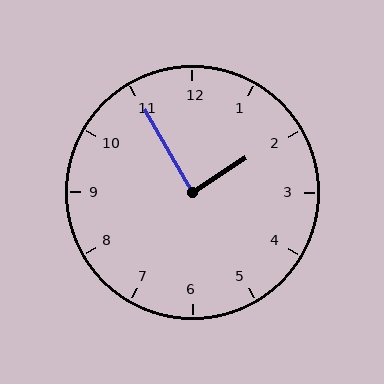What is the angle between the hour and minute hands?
Approximately 88 degrees.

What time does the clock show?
1:55.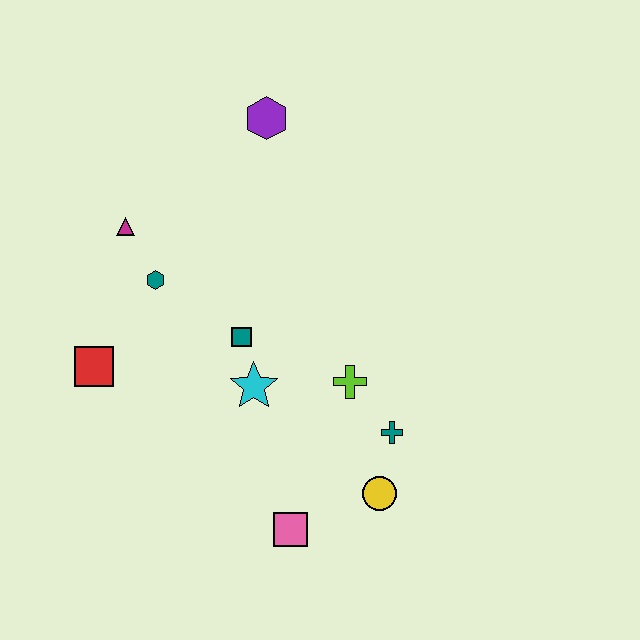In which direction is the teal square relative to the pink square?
The teal square is above the pink square.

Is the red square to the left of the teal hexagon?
Yes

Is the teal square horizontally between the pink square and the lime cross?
No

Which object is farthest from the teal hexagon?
The yellow circle is farthest from the teal hexagon.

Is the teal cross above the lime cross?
No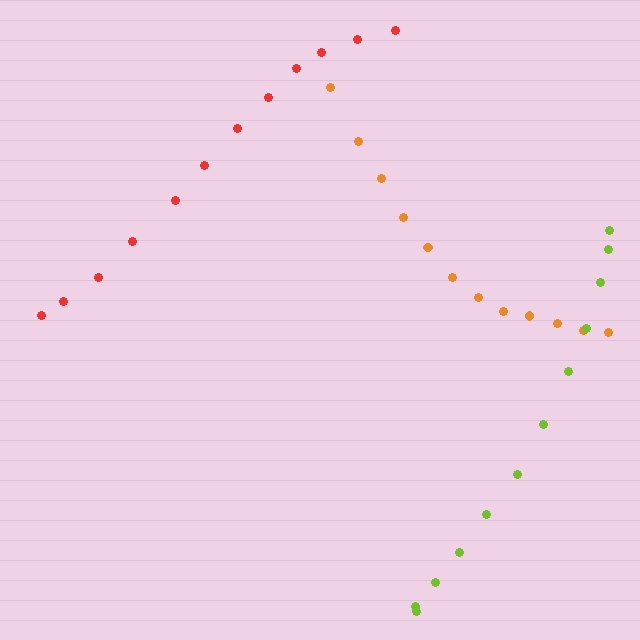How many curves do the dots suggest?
There are 3 distinct paths.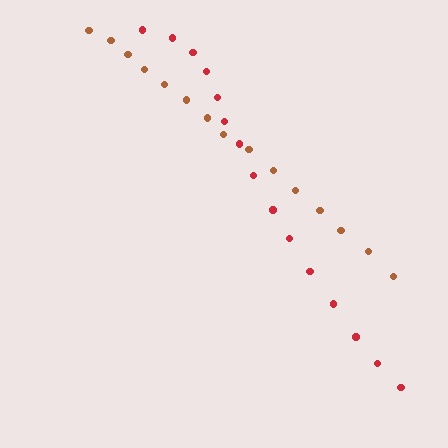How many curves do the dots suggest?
There are 2 distinct paths.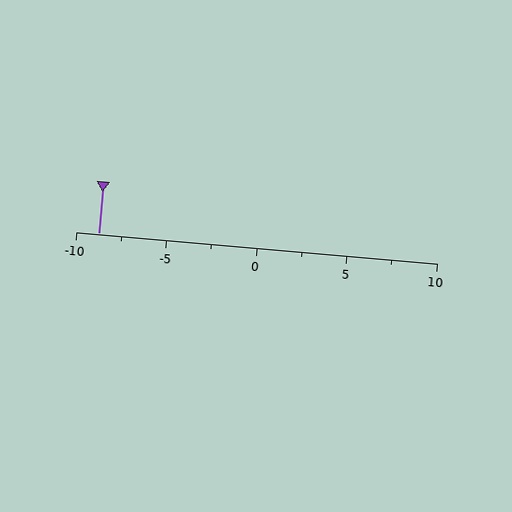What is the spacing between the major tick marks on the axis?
The major ticks are spaced 5 apart.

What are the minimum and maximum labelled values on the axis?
The axis runs from -10 to 10.